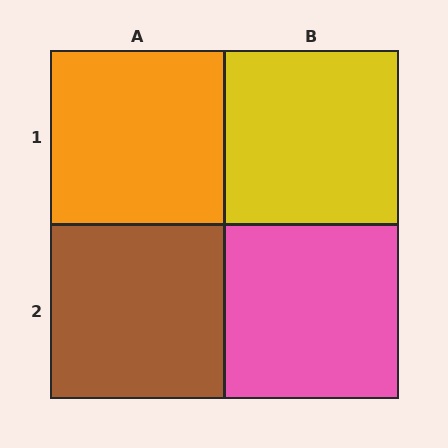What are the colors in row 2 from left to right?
Brown, pink.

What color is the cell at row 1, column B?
Yellow.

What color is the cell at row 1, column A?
Orange.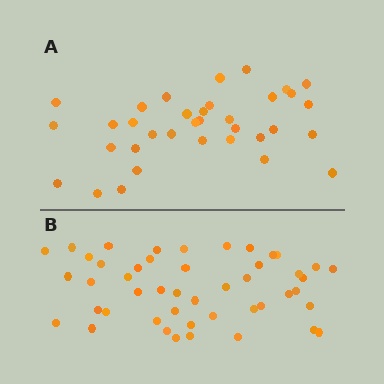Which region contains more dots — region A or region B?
Region B (the bottom region) has more dots.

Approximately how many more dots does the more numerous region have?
Region B has roughly 12 or so more dots than region A.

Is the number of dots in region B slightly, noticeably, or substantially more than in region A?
Region B has noticeably more, but not dramatically so. The ratio is roughly 1.3 to 1.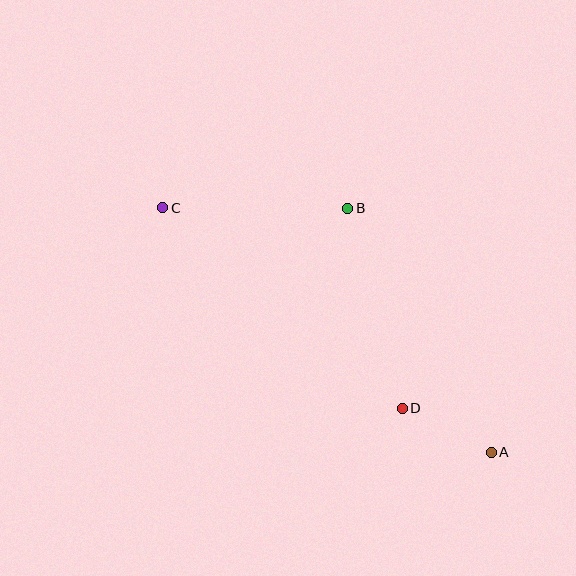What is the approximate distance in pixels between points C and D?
The distance between C and D is approximately 313 pixels.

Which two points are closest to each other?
Points A and D are closest to each other.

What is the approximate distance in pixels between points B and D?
The distance between B and D is approximately 207 pixels.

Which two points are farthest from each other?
Points A and C are farthest from each other.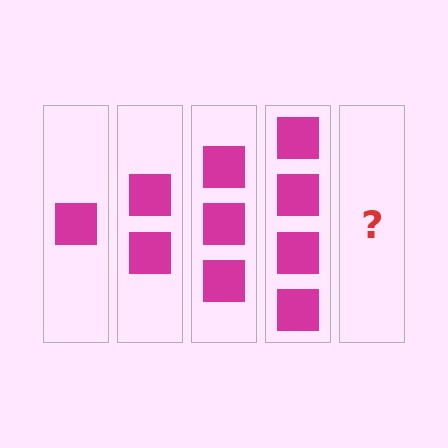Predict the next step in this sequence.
The next step is 5 squares.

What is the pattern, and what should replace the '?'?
The pattern is that each step adds one more square. The '?' should be 5 squares.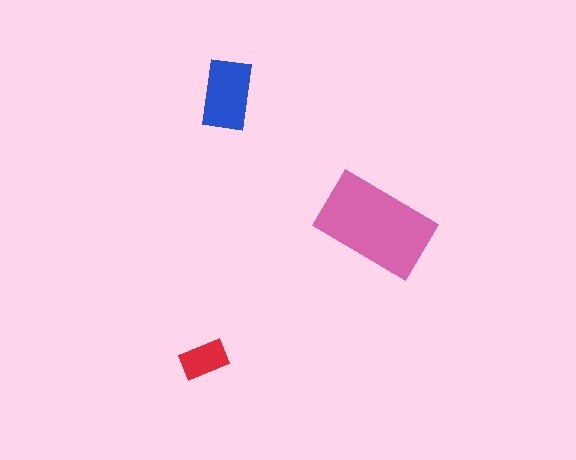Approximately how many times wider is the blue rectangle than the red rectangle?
About 1.5 times wider.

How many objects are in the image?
There are 3 objects in the image.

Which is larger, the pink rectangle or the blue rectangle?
The pink one.